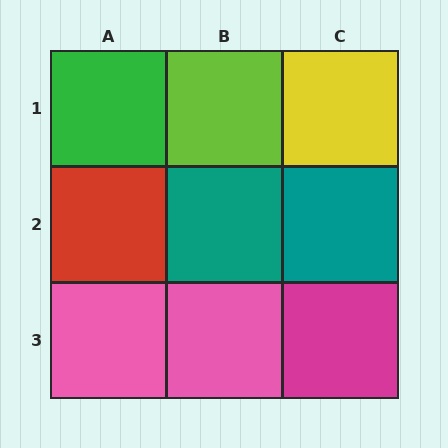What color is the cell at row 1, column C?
Yellow.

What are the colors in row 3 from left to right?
Pink, pink, magenta.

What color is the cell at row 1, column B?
Lime.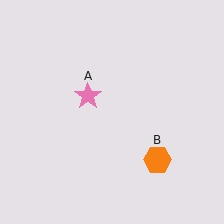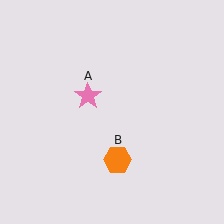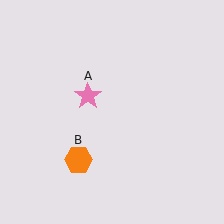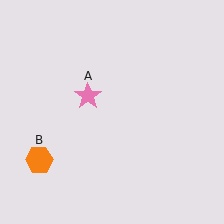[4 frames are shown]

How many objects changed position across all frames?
1 object changed position: orange hexagon (object B).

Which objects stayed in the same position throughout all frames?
Pink star (object A) remained stationary.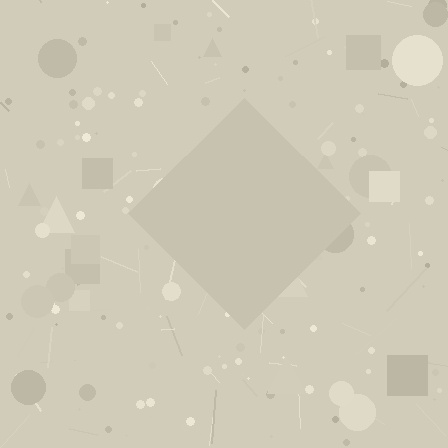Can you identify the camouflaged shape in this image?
The camouflaged shape is a diamond.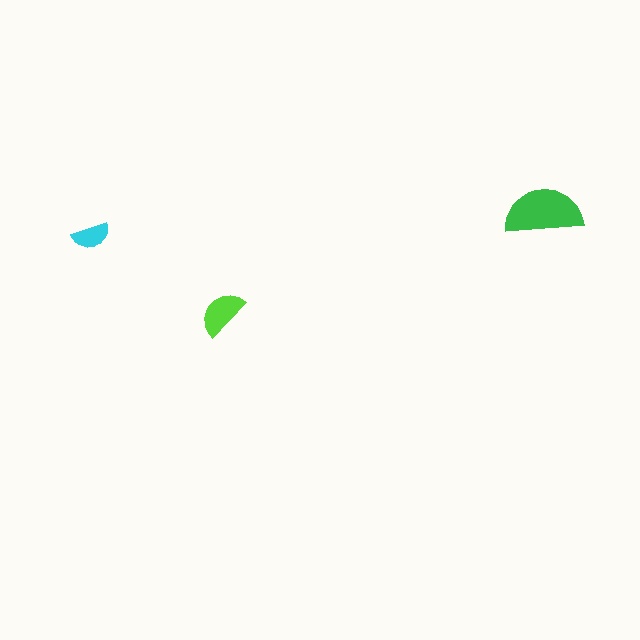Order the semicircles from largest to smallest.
the green one, the lime one, the cyan one.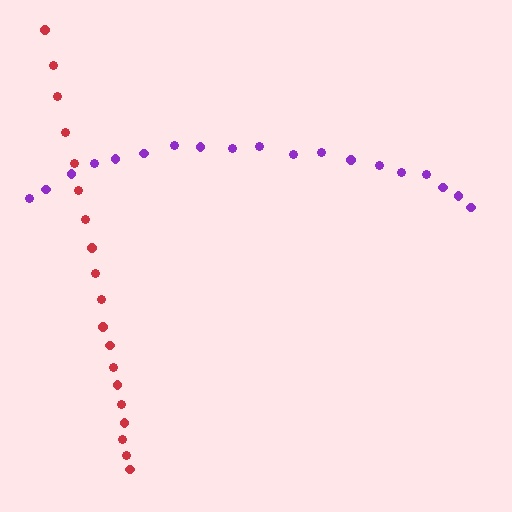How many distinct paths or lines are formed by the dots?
There are 2 distinct paths.